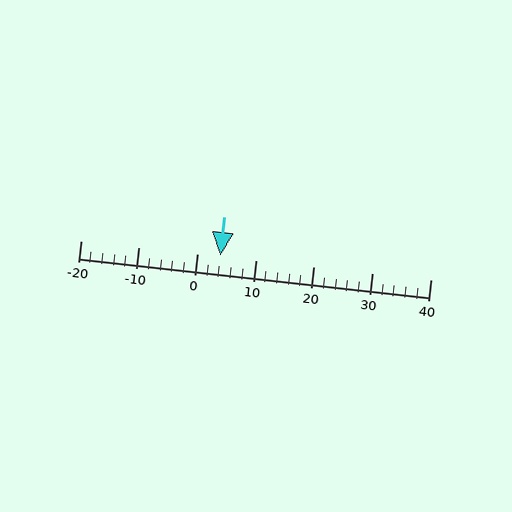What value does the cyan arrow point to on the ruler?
The cyan arrow points to approximately 4.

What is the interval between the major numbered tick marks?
The major tick marks are spaced 10 units apart.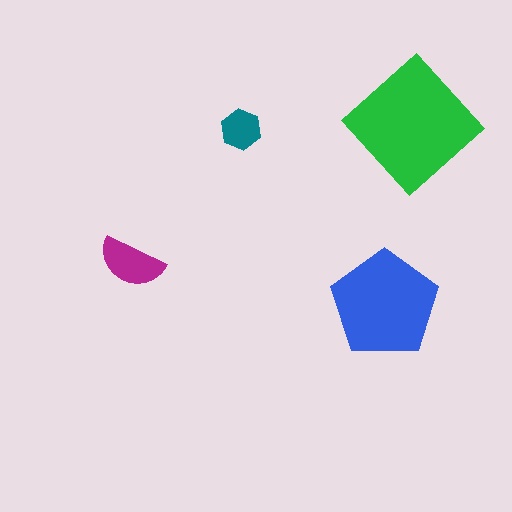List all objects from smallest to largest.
The teal hexagon, the magenta semicircle, the blue pentagon, the green diamond.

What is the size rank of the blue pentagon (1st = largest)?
2nd.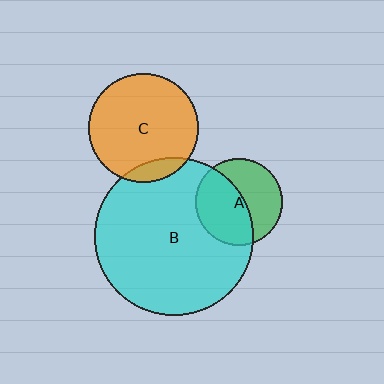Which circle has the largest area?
Circle B (cyan).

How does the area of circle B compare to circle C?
Approximately 2.1 times.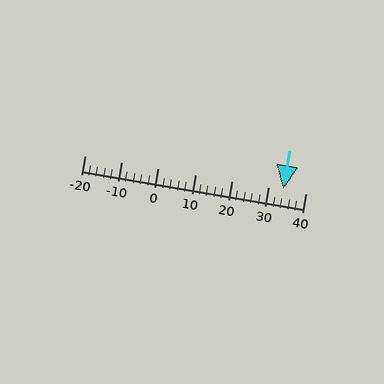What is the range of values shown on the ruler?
The ruler shows values from -20 to 40.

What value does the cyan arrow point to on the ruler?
The cyan arrow points to approximately 34.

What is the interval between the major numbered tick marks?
The major tick marks are spaced 10 units apart.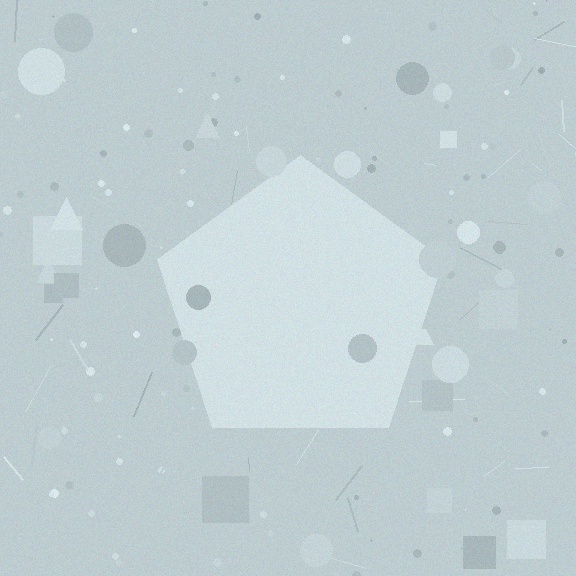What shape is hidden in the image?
A pentagon is hidden in the image.